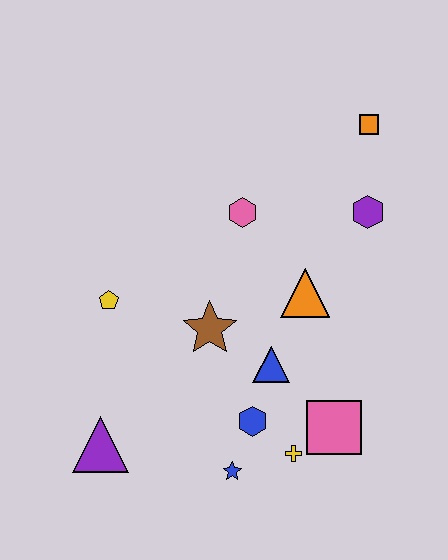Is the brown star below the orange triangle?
Yes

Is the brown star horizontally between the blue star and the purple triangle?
Yes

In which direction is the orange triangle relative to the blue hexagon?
The orange triangle is above the blue hexagon.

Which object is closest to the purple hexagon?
The orange square is closest to the purple hexagon.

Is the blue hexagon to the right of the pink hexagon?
Yes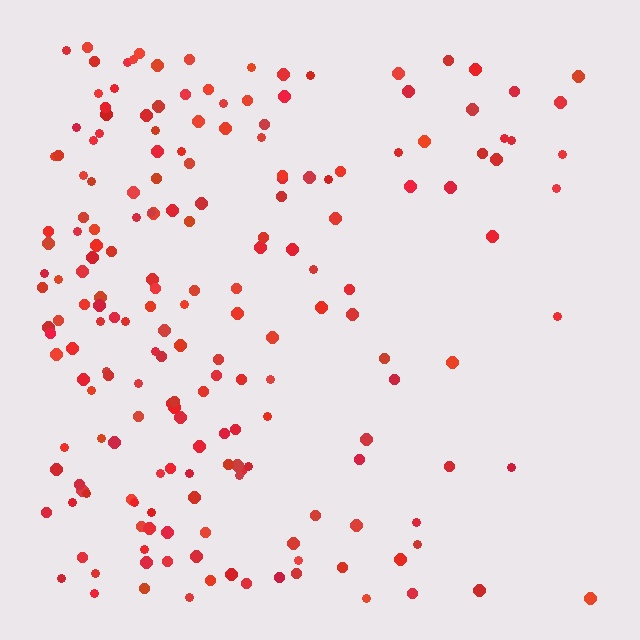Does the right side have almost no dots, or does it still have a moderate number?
Still a moderate number, just noticeably fewer than the left.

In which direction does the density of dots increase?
From right to left, with the left side densest.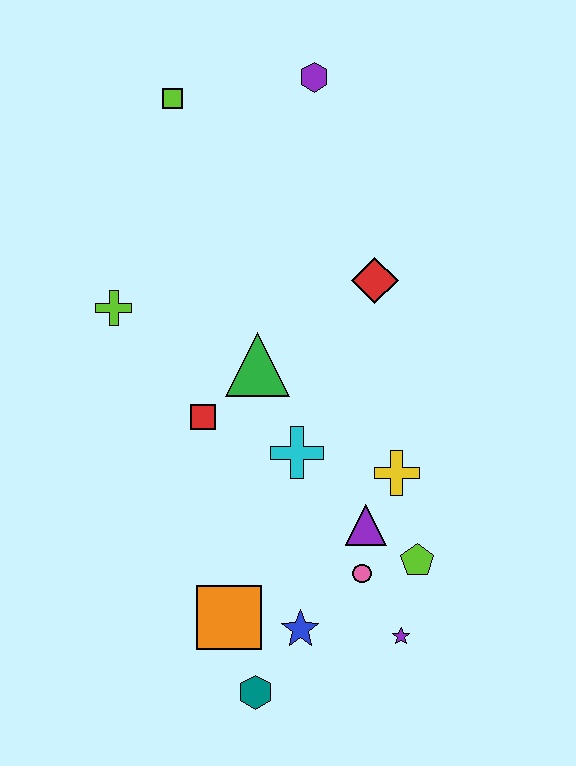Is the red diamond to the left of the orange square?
No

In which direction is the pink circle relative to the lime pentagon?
The pink circle is to the left of the lime pentagon.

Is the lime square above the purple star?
Yes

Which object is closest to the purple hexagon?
The lime square is closest to the purple hexagon.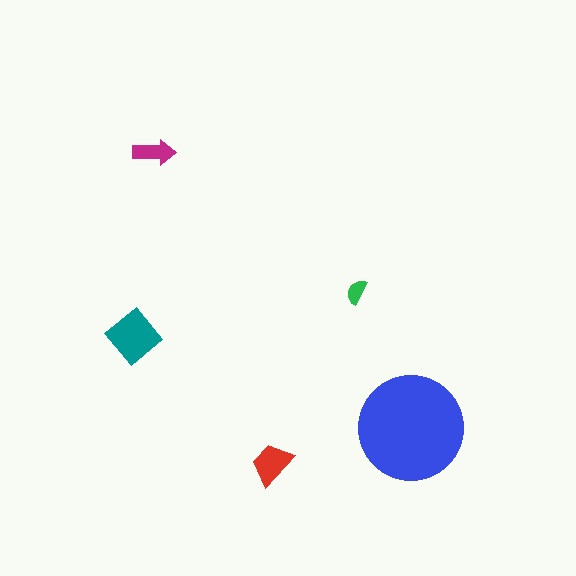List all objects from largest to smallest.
The blue circle, the teal diamond, the red trapezoid, the magenta arrow, the green semicircle.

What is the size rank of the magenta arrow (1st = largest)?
4th.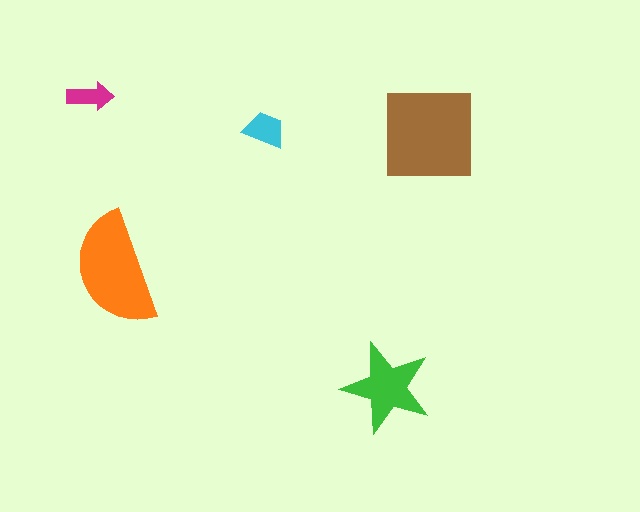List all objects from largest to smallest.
The brown square, the orange semicircle, the green star, the cyan trapezoid, the magenta arrow.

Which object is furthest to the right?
The brown square is rightmost.